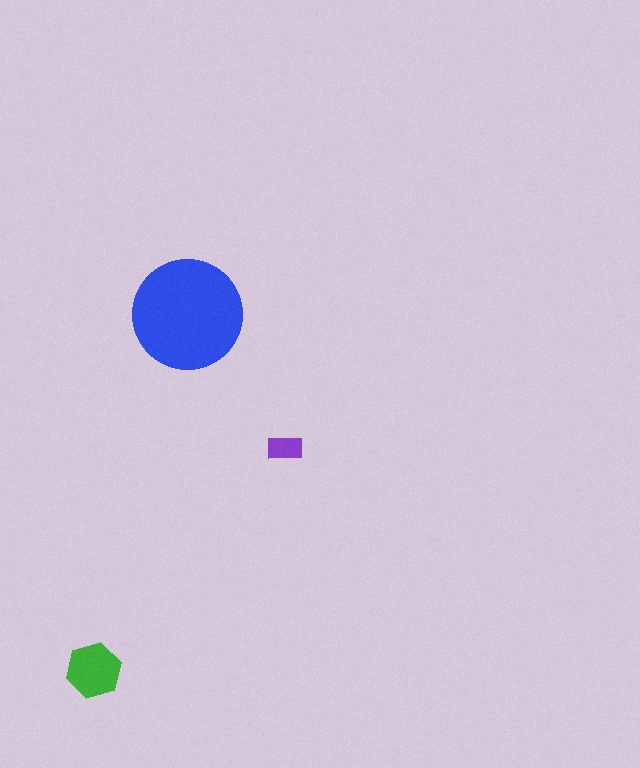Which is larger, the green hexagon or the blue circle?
The blue circle.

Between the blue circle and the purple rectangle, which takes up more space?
The blue circle.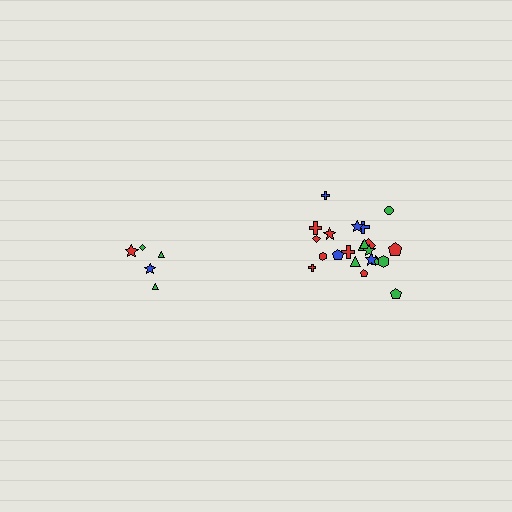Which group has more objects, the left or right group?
The right group.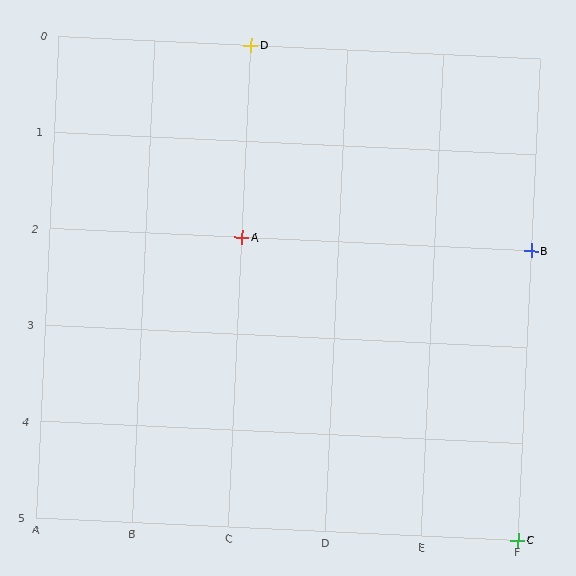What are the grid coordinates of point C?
Point C is at grid coordinates (F, 5).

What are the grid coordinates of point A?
Point A is at grid coordinates (C, 2).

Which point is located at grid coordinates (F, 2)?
Point B is at (F, 2).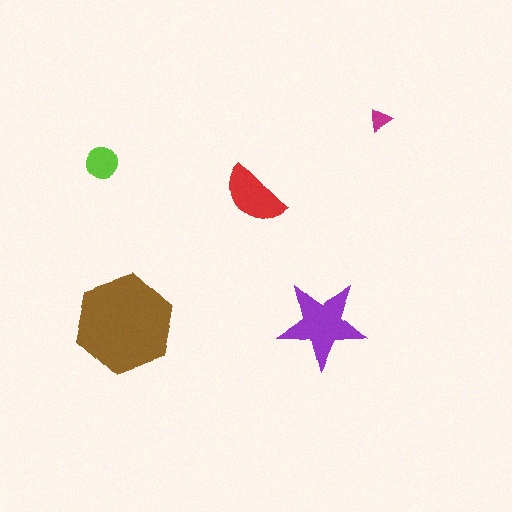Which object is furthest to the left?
The lime circle is leftmost.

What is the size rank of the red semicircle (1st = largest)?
3rd.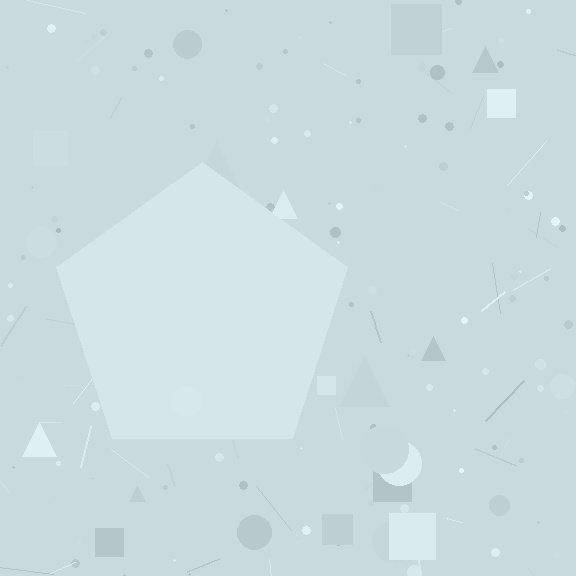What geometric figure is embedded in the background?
A pentagon is embedded in the background.